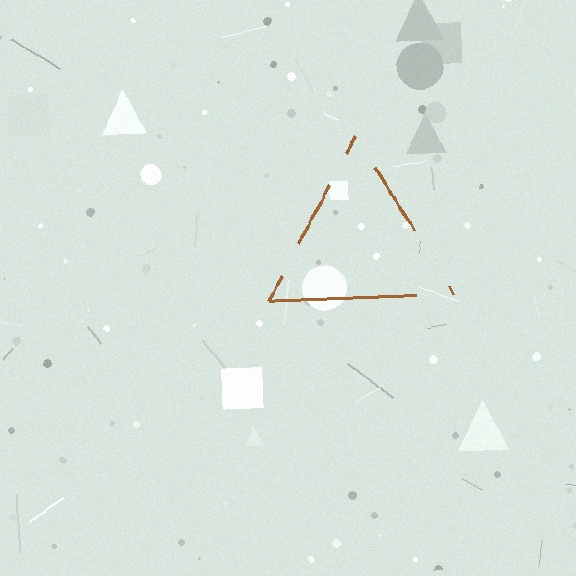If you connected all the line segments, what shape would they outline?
They would outline a triangle.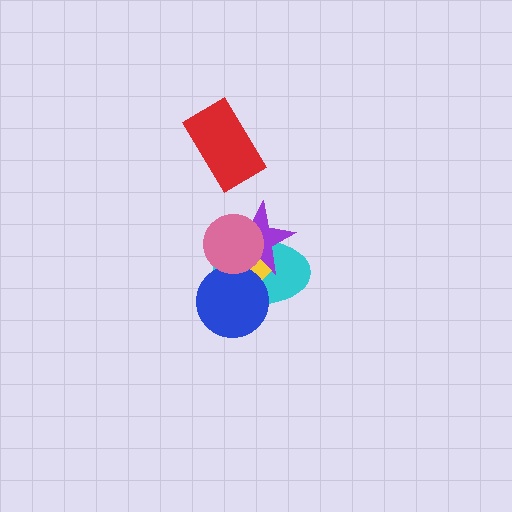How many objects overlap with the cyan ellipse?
4 objects overlap with the cyan ellipse.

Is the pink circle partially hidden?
No, no other shape covers it.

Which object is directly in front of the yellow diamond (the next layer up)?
The blue circle is directly in front of the yellow diamond.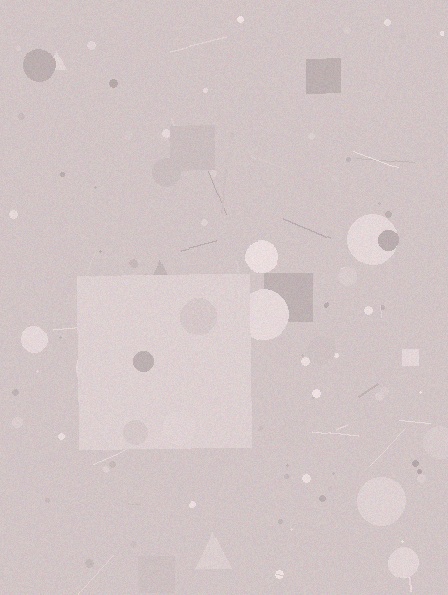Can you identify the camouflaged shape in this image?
The camouflaged shape is a square.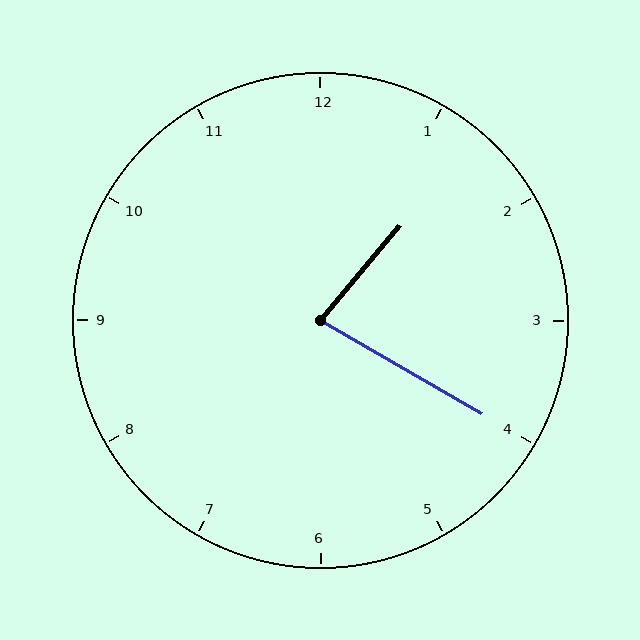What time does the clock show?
1:20.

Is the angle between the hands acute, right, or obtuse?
It is acute.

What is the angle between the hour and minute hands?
Approximately 80 degrees.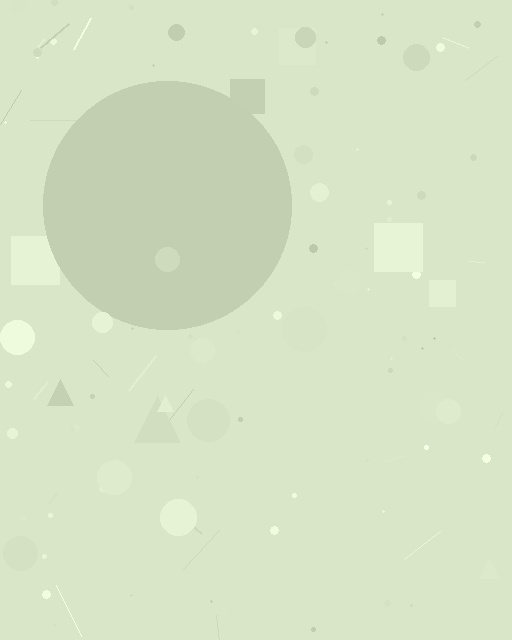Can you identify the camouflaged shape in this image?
The camouflaged shape is a circle.